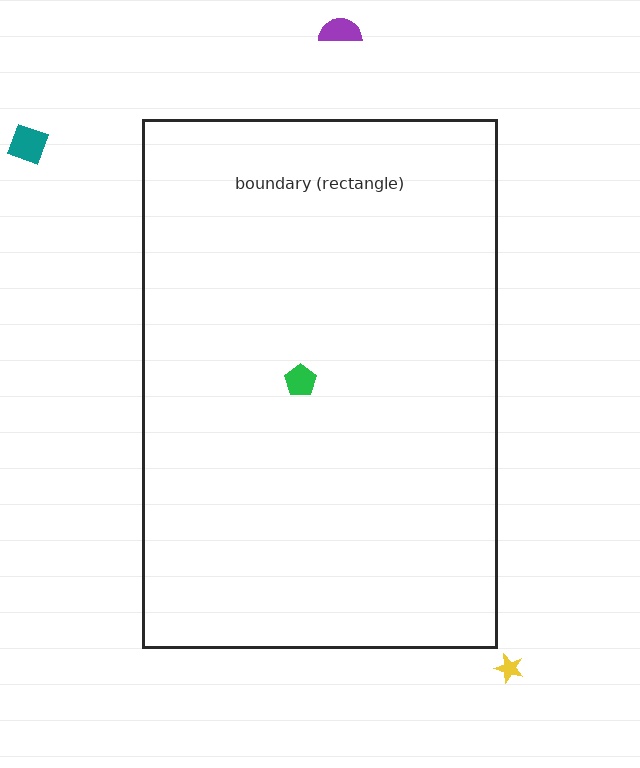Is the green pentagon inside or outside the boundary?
Inside.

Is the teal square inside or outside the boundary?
Outside.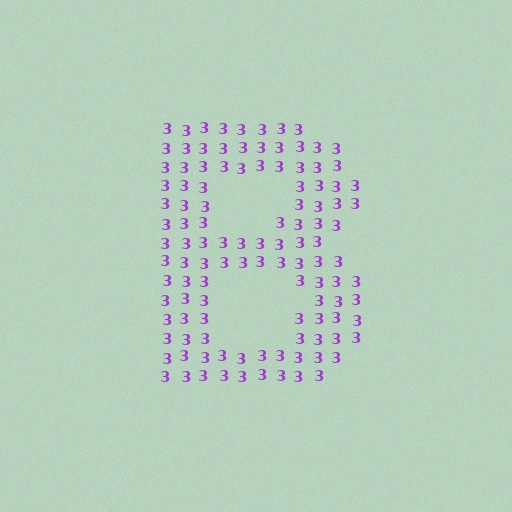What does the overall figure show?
The overall figure shows the letter B.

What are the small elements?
The small elements are digit 3's.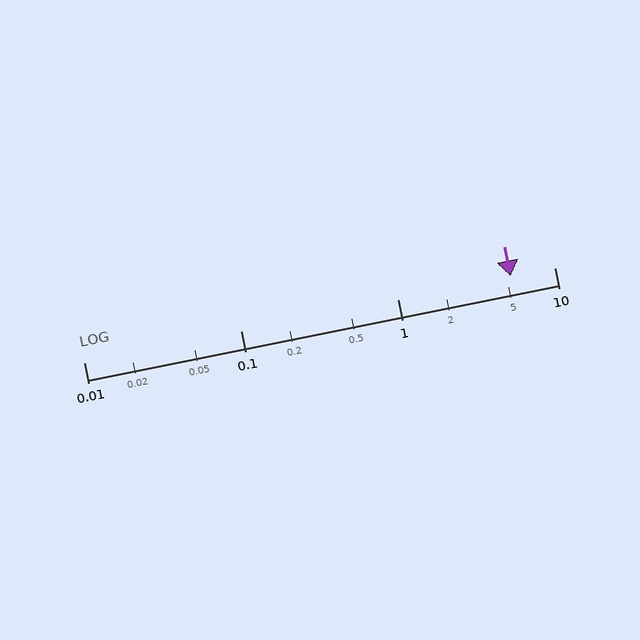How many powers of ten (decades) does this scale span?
The scale spans 3 decades, from 0.01 to 10.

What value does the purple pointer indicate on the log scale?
The pointer indicates approximately 5.3.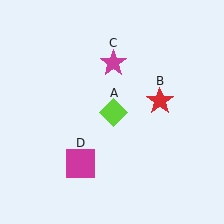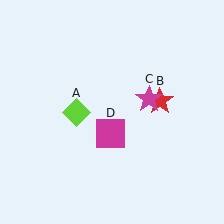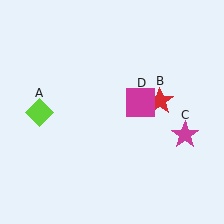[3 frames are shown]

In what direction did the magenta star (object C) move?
The magenta star (object C) moved down and to the right.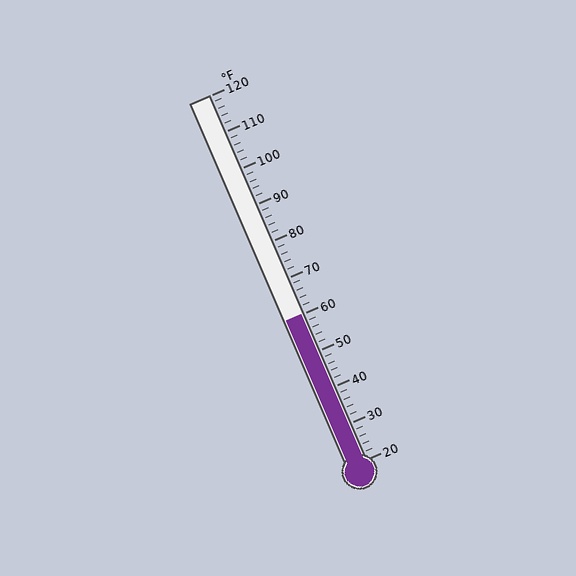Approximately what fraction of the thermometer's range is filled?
The thermometer is filled to approximately 40% of its range.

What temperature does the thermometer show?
The thermometer shows approximately 60°F.